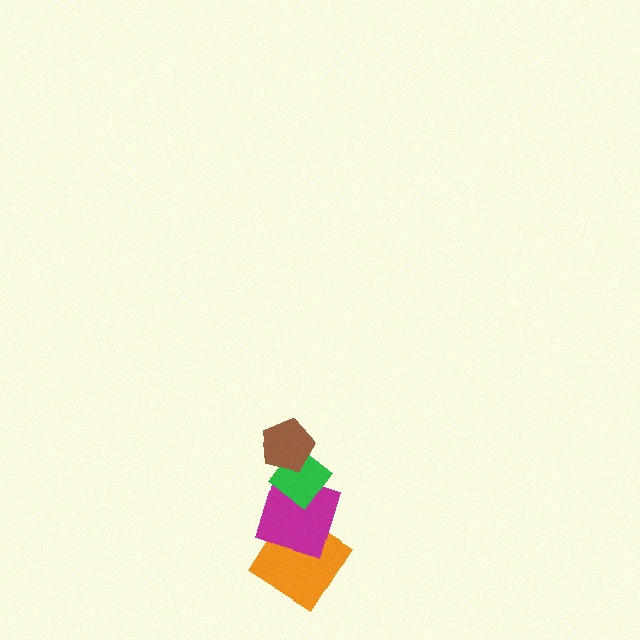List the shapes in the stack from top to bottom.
From top to bottom: the brown pentagon, the green diamond, the magenta square, the orange diamond.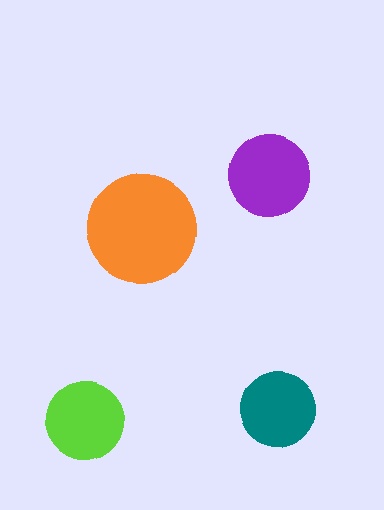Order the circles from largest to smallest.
the orange one, the purple one, the lime one, the teal one.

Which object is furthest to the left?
The lime circle is leftmost.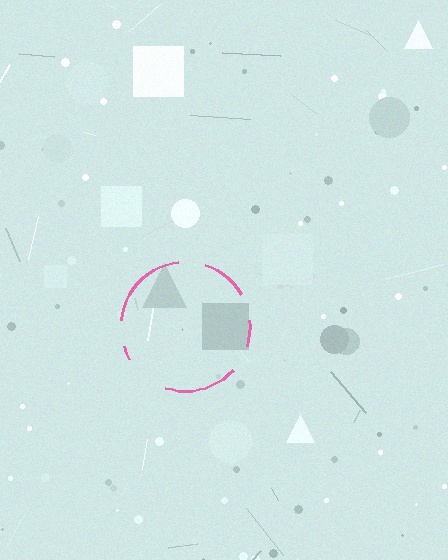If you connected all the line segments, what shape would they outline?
They would outline a circle.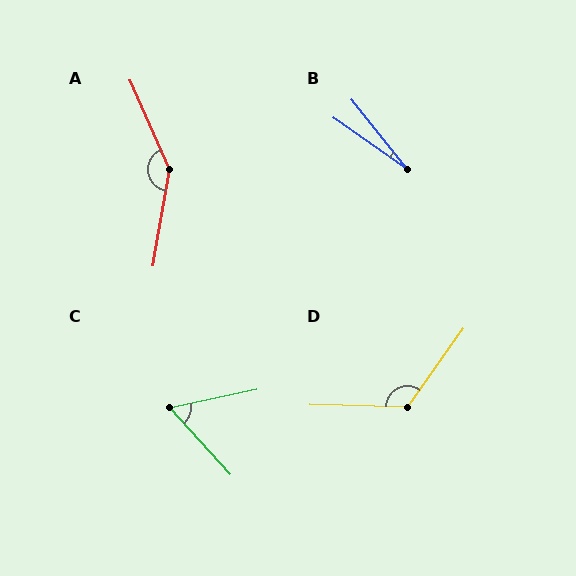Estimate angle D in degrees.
Approximately 124 degrees.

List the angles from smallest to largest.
B (16°), C (60°), D (124°), A (147°).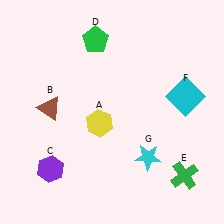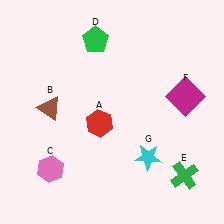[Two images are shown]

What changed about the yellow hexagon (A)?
In Image 1, A is yellow. In Image 2, it changed to red.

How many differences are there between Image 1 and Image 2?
There are 3 differences between the two images.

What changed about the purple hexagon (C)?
In Image 1, C is purple. In Image 2, it changed to pink.